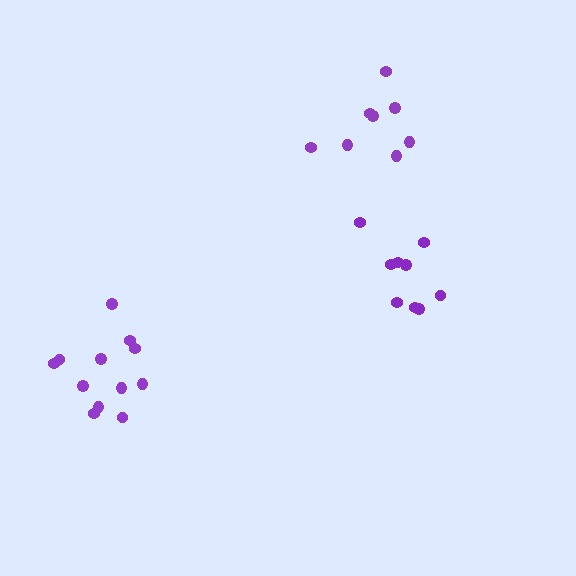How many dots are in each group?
Group 1: 8 dots, Group 2: 9 dots, Group 3: 12 dots (29 total).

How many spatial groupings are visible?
There are 3 spatial groupings.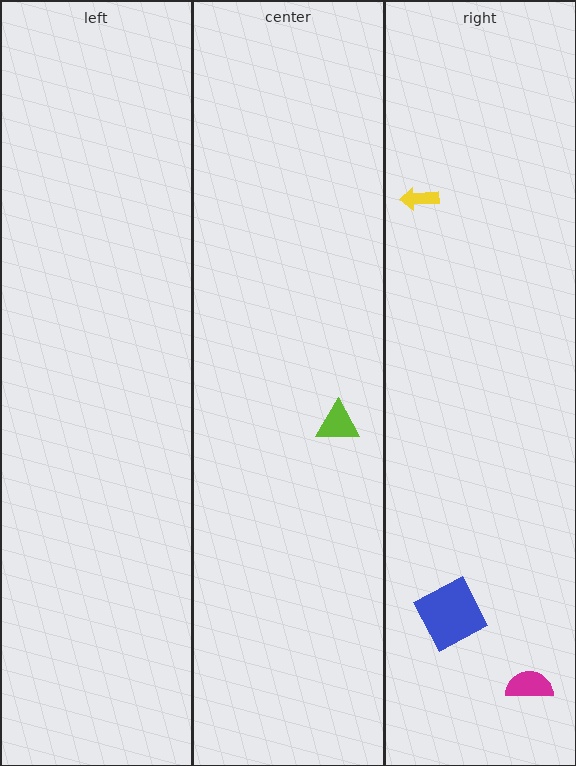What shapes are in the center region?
The lime triangle.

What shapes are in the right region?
The blue square, the magenta semicircle, the yellow arrow.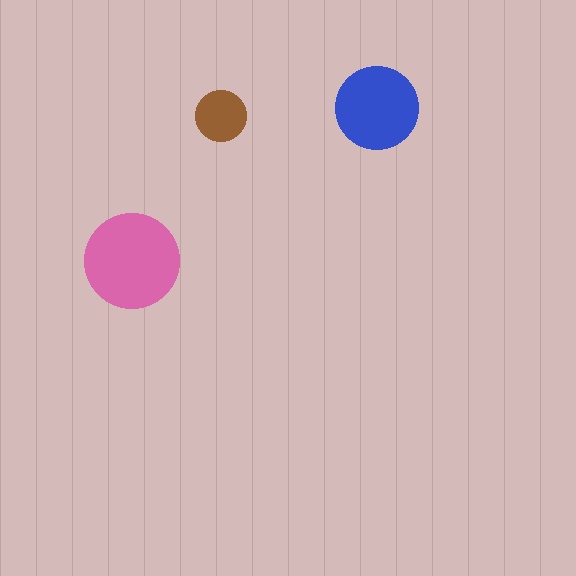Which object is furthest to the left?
The pink circle is leftmost.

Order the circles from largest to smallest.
the pink one, the blue one, the brown one.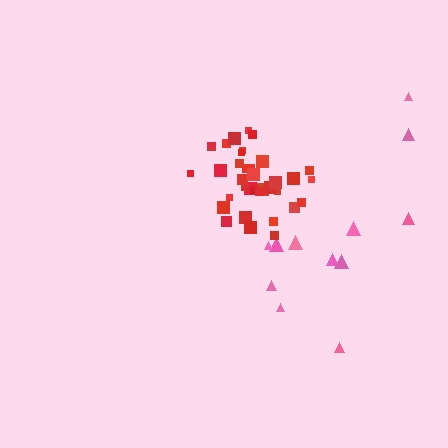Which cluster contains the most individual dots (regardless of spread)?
Red (35).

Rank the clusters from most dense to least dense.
red, pink.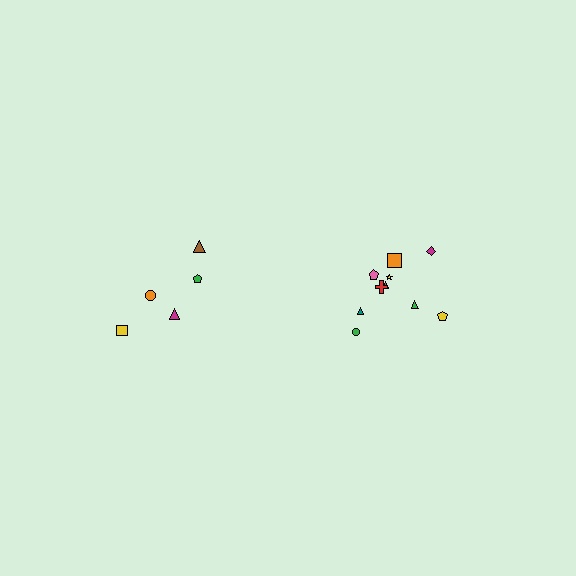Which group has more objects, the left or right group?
The right group.